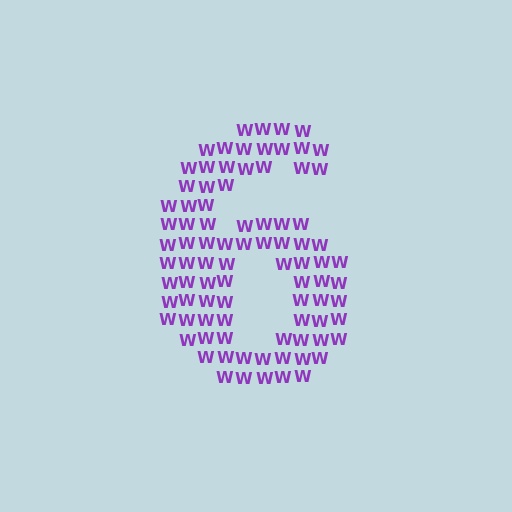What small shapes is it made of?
It is made of small letter W's.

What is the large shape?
The large shape is the digit 6.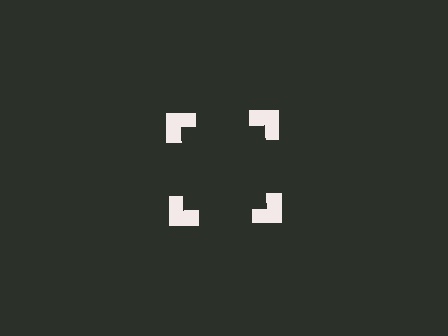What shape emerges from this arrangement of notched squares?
An illusory square — its edges are inferred from the aligned wedge cuts in the notched squares, not physically drawn.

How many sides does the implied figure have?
4 sides.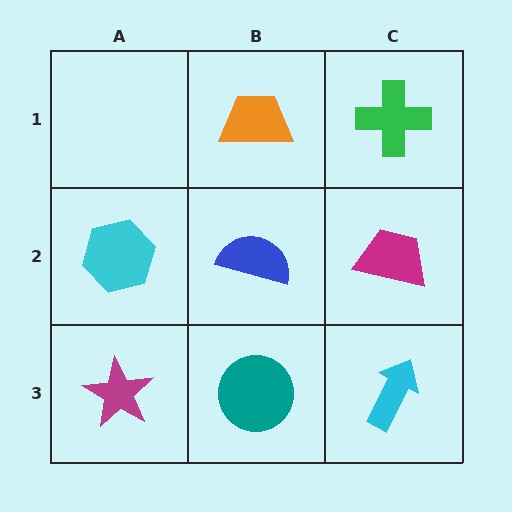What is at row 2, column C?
A magenta trapezoid.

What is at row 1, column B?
An orange trapezoid.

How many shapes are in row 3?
3 shapes.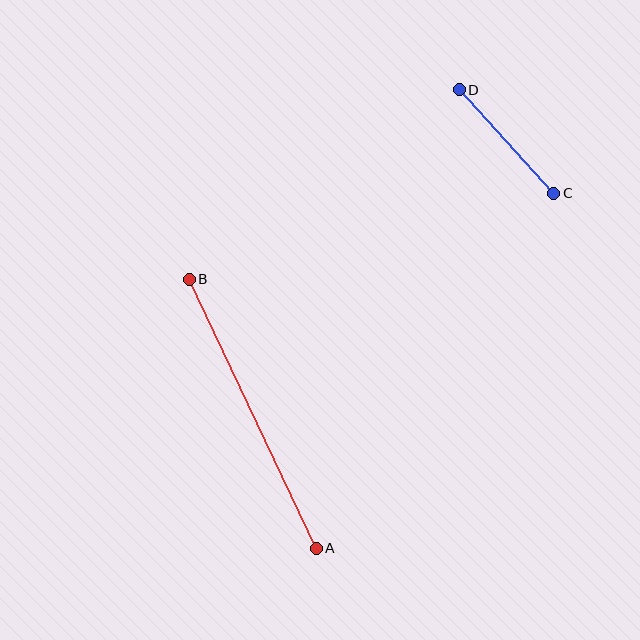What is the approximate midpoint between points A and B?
The midpoint is at approximately (253, 414) pixels.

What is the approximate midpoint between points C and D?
The midpoint is at approximately (507, 141) pixels.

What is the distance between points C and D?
The distance is approximately 140 pixels.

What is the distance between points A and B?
The distance is approximately 297 pixels.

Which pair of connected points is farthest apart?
Points A and B are farthest apart.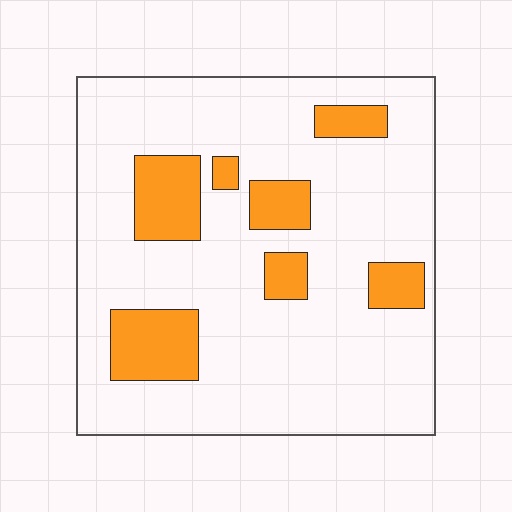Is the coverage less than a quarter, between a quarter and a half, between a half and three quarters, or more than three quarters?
Less than a quarter.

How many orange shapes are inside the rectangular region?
7.